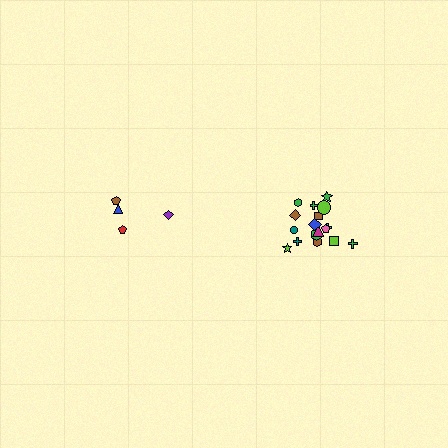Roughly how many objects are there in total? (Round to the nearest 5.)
Roughly 20 objects in total.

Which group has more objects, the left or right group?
The right group.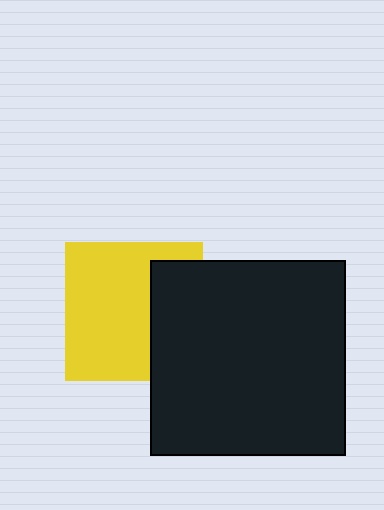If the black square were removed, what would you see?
You would see the complete yellow square.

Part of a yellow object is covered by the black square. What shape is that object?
It is a square.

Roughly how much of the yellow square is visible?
Most of it is visible (roughly 66%).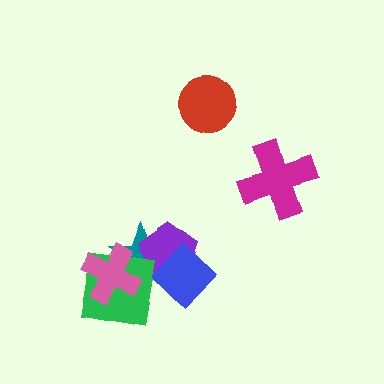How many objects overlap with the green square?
4 objects overlap with the green square.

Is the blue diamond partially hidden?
Yes, it is partially covered by another shape.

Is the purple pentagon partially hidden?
Yes, it is partially covered by another shape.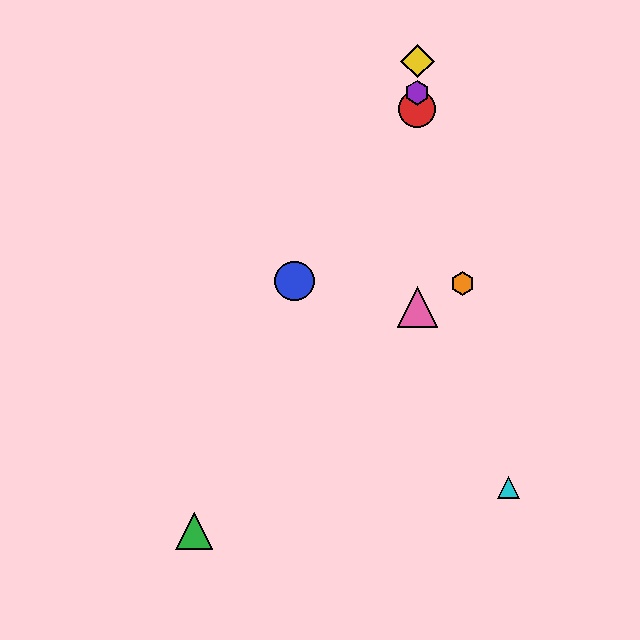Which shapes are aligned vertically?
The red circle, the yellow diamond, the purple hexagon, the pink triangle are aligned vertically.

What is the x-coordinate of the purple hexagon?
The purple hexagon is at x≈417.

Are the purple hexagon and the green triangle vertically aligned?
No, the purple hexagon is at x≈417 and the green triangle is at x≈194.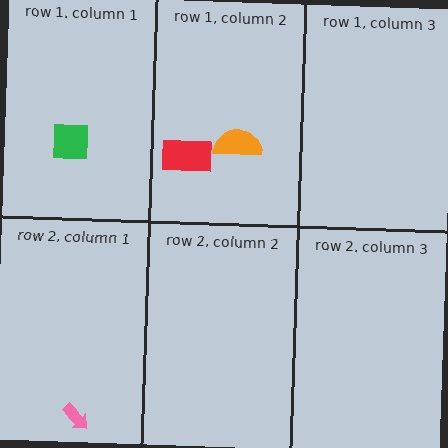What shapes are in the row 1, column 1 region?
The green square.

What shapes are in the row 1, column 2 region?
The orange semicircle, the red rectangle.